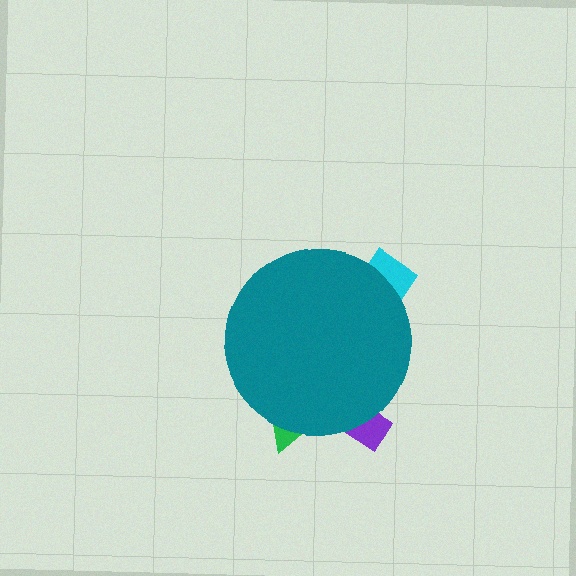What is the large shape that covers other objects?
A teal circle.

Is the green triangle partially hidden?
Yes, the green triangle is partially hidden behind the teal circle.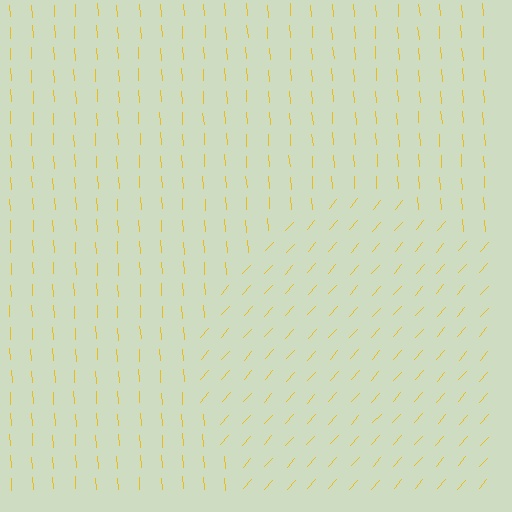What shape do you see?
I see a circle.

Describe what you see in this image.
The image is filled with small yellow line segments. A circle region in the image has lines oriented differently from the surrounding lines, creating a visible texture boundary.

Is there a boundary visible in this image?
Yes, there is a texture boundary formed by a change in line orientation.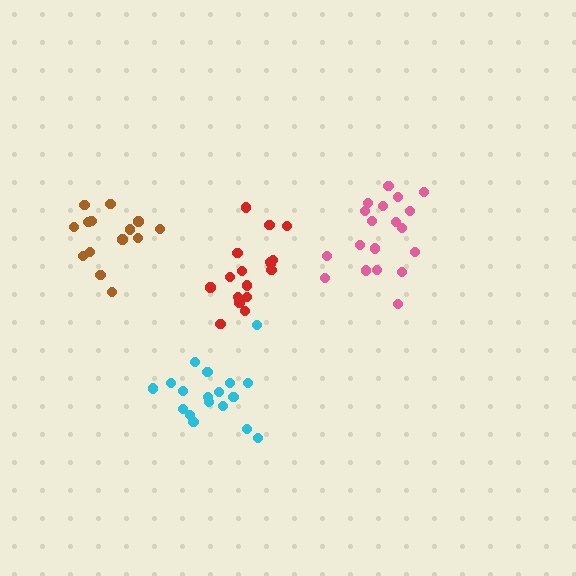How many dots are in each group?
Group 1: 18 dots, Group 2: 19 dots, Group 3: 17 dots, Group 4: 14 dots (68 total).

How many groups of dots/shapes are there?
There are 4 groups.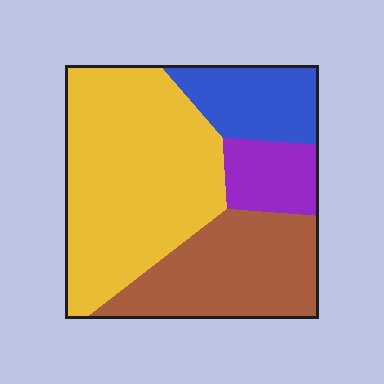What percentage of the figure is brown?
Brown covers about 25% of the figure.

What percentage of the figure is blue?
Blue covers around 15% of the figure.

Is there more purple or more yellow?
Yellow.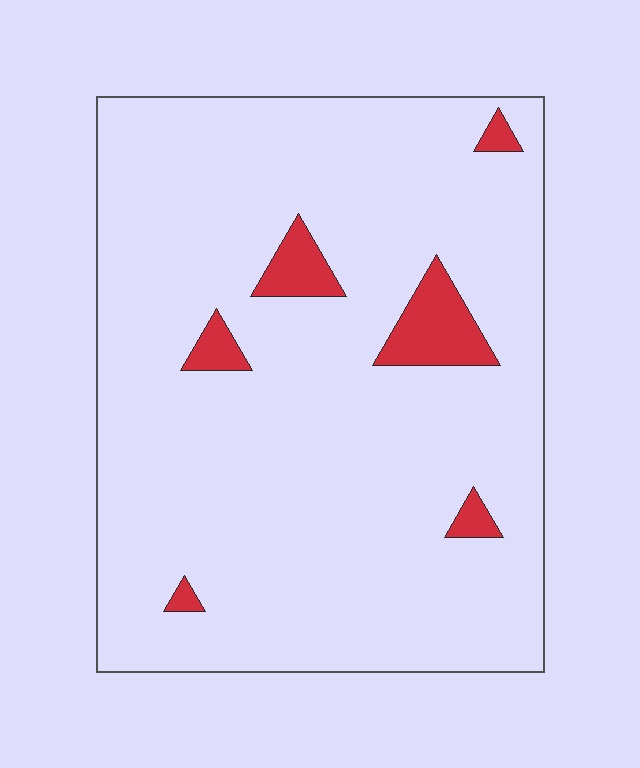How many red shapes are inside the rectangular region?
6.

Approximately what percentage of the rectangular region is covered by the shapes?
Approximately 5%.